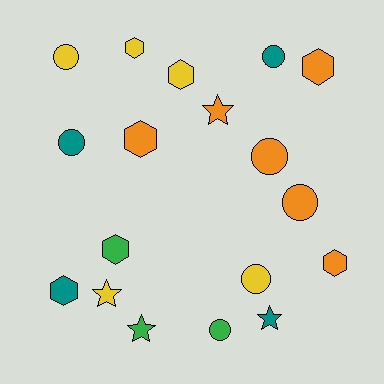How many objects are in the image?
There are 18 objects.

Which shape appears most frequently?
Hexagon, with 7 objects.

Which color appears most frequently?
Orange, with 6 objects.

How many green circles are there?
There is 1 green circle.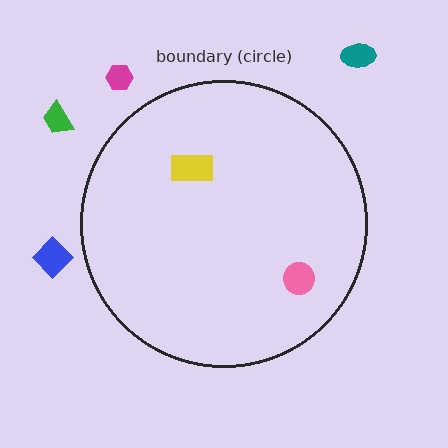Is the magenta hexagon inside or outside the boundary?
Outside.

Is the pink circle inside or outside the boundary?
Inside.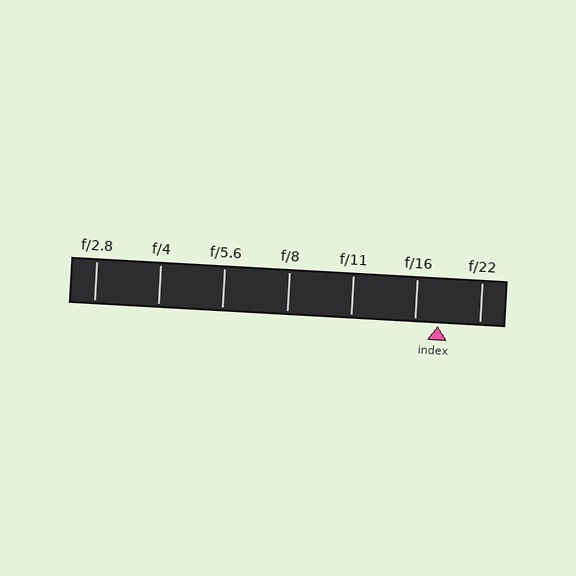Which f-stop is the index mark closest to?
The index mark is closest to f/16.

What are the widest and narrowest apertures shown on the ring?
The widest aperture shown is f/2.8 and the narrowest is f/22.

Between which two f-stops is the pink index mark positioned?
The index mark is between f/16 and f/22.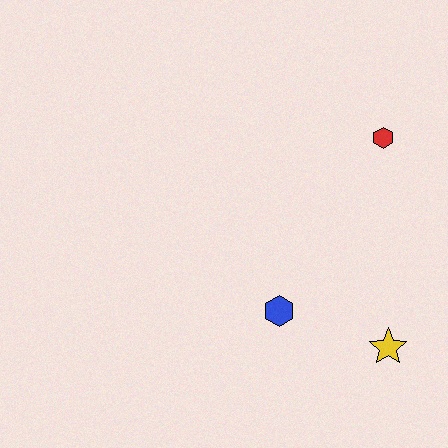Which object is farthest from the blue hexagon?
The red hexagon is farthest from the blue hexagon.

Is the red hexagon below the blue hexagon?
No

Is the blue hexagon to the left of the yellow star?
Yes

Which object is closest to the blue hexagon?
The yellow star is closest to the blue hexagon.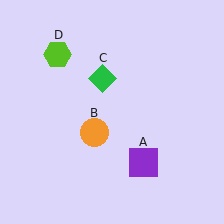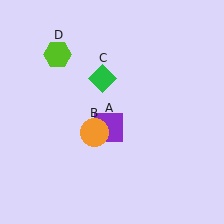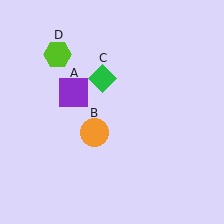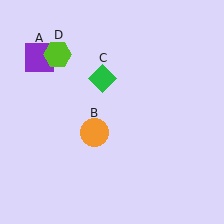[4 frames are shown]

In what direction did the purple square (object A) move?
The purple square (object A) moved up and to the left.